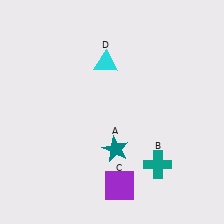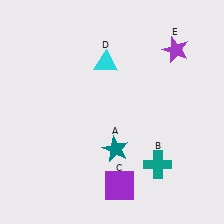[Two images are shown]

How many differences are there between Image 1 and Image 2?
There is 1 difference between the two images.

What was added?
A purple star (E) was added in Image 2.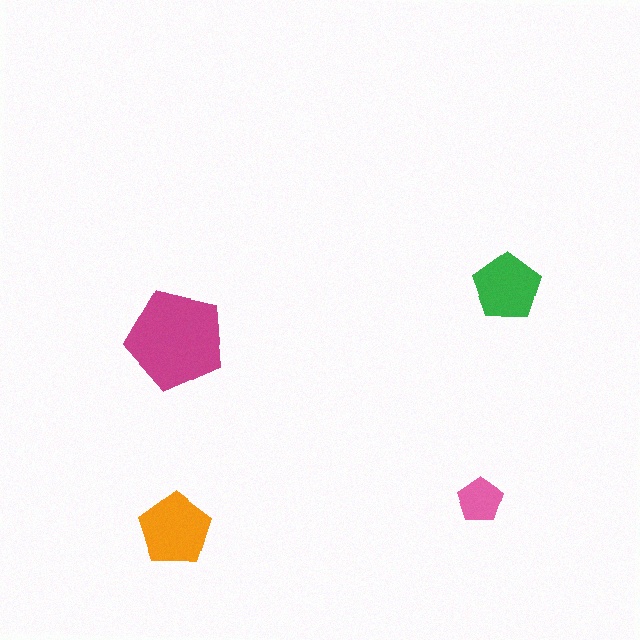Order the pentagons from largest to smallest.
the magenta one, the orange one, the green one, the pink one.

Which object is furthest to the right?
The green pentagon is rightmost.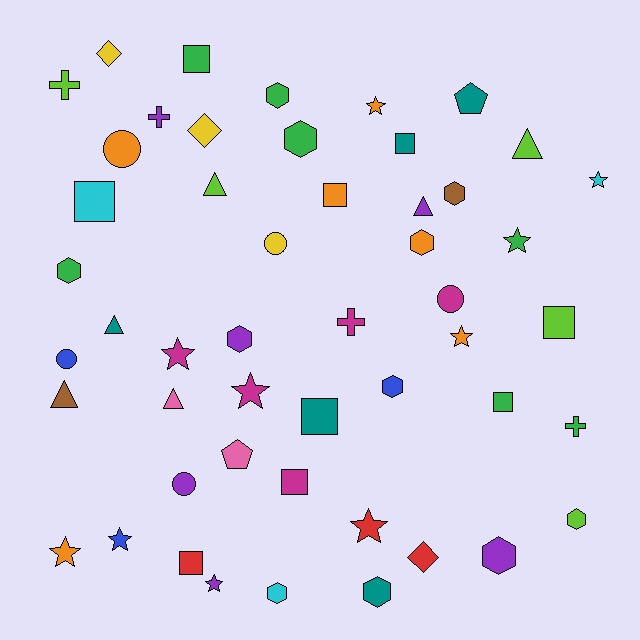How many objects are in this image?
There are 50 objects.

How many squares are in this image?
There are 9 squares.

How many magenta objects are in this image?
There are 5 magenta objects.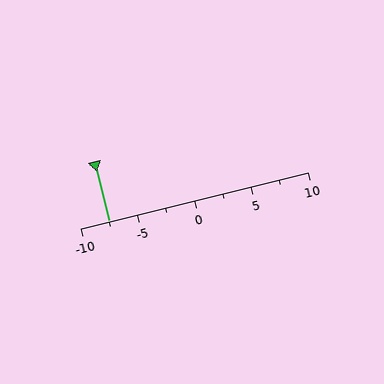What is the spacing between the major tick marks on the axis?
The major ticks are spaced 5 apart.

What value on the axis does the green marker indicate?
The marker indicates approximately -7.5.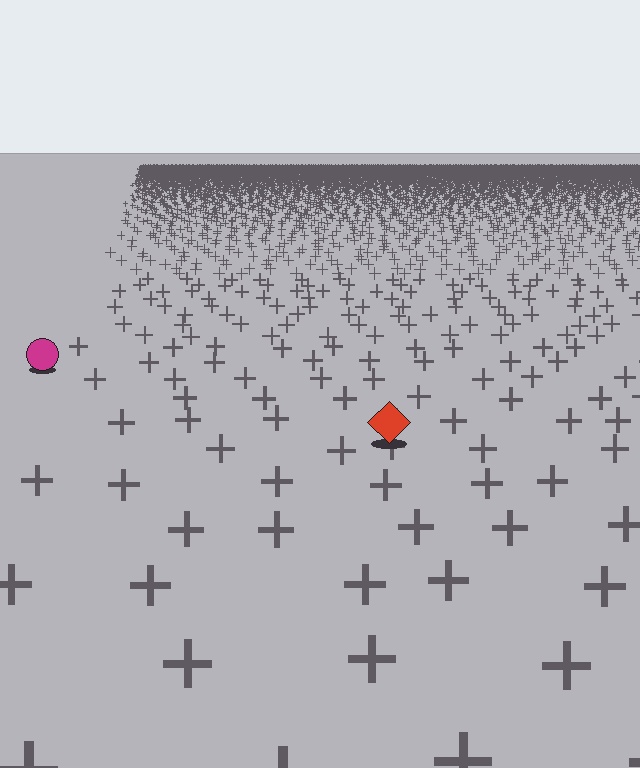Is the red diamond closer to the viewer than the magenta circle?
Yes. The red diamond is closer — you can tell from the texture gradient: the ground texture is coarser near it.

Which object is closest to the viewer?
The red diamond is closest. The texture marks near it are larger and more spread out.